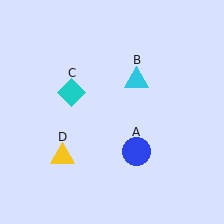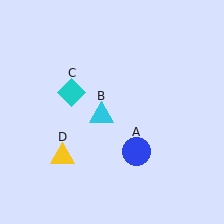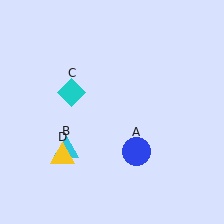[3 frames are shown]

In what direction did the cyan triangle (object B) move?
The cyan triangle (object B) moved down and to the left.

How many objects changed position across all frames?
1 object changed position: cyan triangle (object B).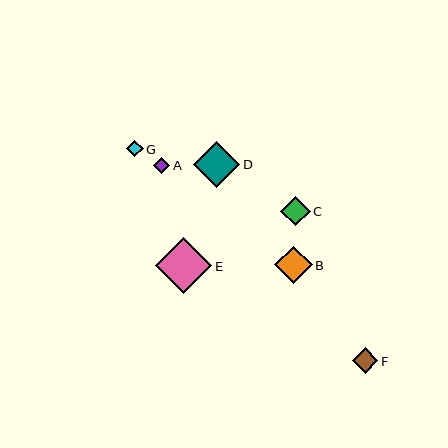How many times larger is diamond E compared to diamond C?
Diamond E is approximately 1.9 times the size of diamond C.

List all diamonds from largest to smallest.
From largest to smallest: E, D, B, C, F, G, A.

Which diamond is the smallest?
Diamond A is the smallest with a size of approximately 16 pixels.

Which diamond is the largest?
Diamond E is the largest with a size of approximately 56 pixels.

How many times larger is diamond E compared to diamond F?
Diamond E is approximately 2.2 times the size of diamond F.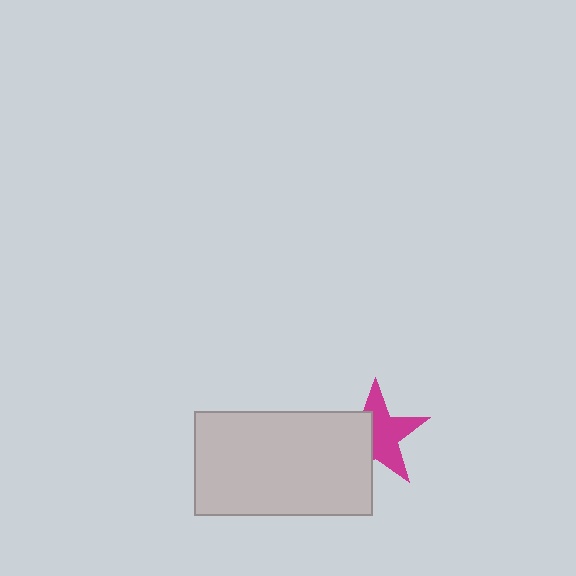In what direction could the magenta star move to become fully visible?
The magenta star could move right. That would shift it out from behind the light gray rectangle entirely.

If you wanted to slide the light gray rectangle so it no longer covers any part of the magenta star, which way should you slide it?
Slide it left — that is the most direct way to separate the two shapes.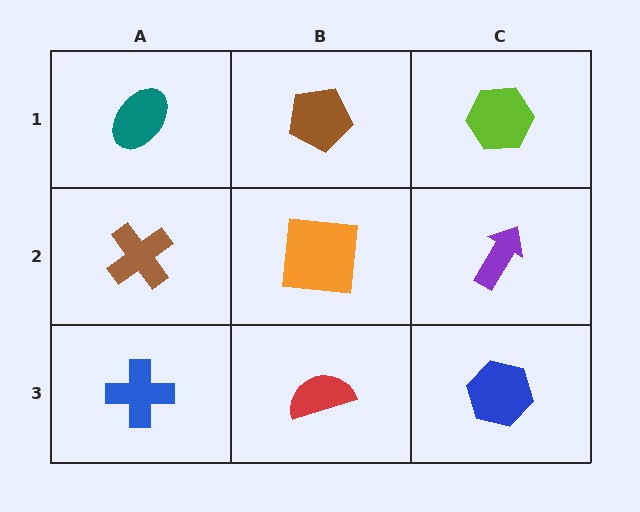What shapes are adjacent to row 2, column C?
A lime hexagon (row 1, column C), a blue hexagon (row 3, column C), an orange square (row 2, column B).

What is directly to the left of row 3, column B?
A blue cross.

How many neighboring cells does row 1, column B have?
3.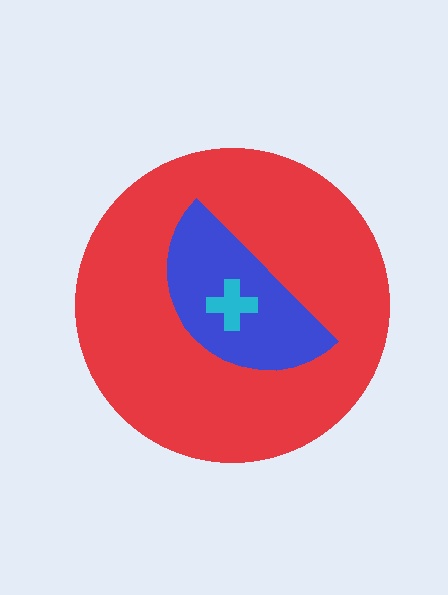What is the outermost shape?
The red circle.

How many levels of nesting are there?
3.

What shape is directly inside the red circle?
The blue semicircle.